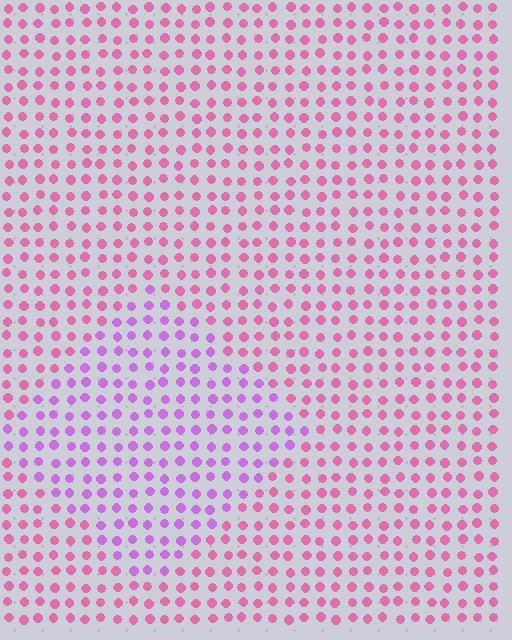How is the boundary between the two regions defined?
The boundary is defined purely by a slight shift in hue (about 38 degrees). Spacing, size, and orientation are identical on both sides.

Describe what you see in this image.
The image is filled with small pink elements in a uniform arrangement. A diamond-shaped region is visible where the elements are tinted to a slightly different hue, forming a subtle color boundary.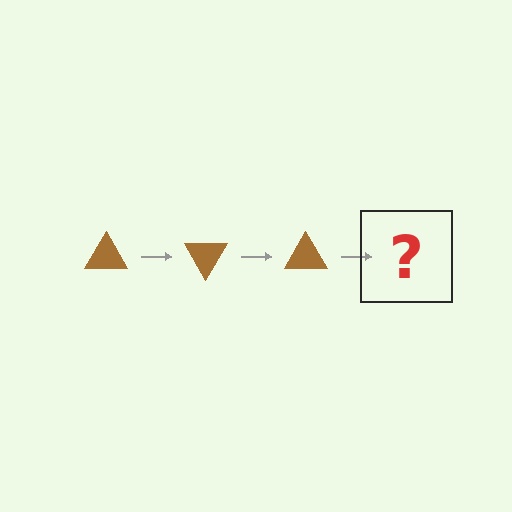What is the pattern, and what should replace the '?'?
The pattern is that the triangle rotates 60 degrees each step. The '?' should be a brown triangle rotated 180 degrees.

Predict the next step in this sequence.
The next step is a brown triangle rotated 180 degrees.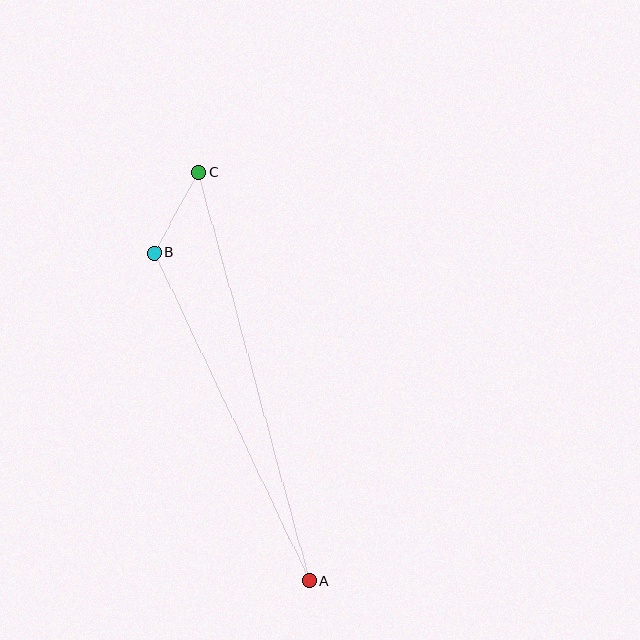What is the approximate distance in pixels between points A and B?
The distance between A and B is approximately 363 pixels.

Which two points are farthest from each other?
Points A and C are farthest from each other.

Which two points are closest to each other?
Points B and C are closest to each other.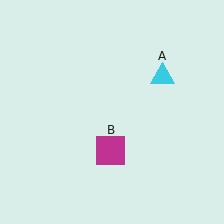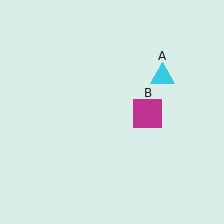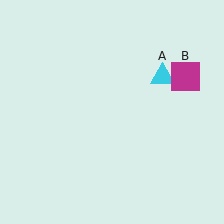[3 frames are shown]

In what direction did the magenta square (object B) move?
The magenta square (object B) moved up and to the right.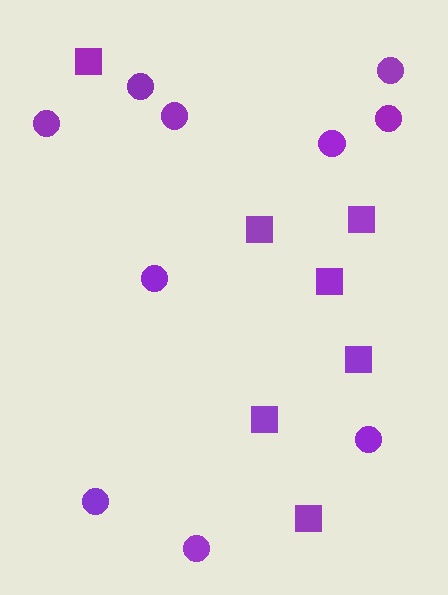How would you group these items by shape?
There are 2 groups: one group of squares (7) and one group of circles (10).